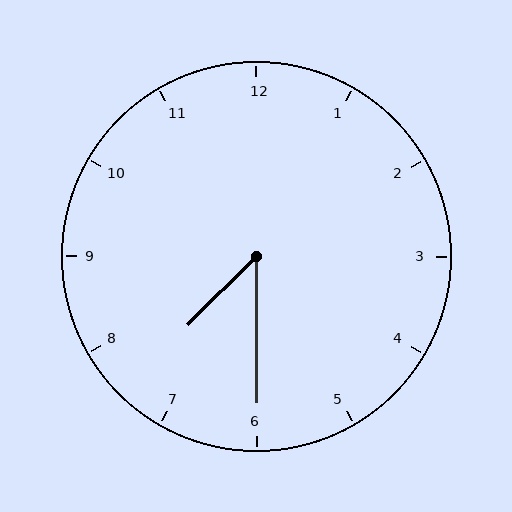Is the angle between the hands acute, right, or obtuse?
It is acute.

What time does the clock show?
7:30.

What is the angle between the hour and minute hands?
Approximately 45 degrees.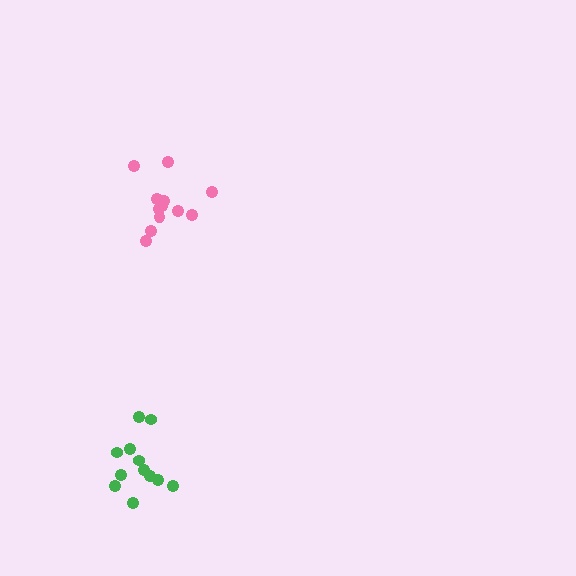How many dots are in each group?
Group 1: 12 dots, Group 2: 12 dots (24 total).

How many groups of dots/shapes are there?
There are 2 groups.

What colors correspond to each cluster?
The clusters are colored: pink, green.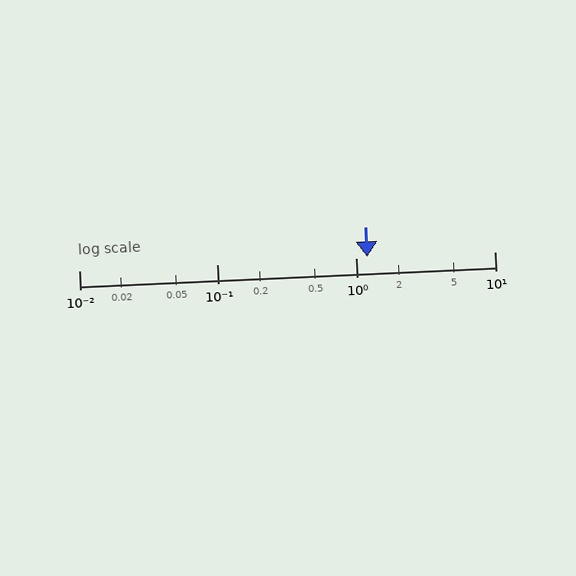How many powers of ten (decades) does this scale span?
The scale spans 3 decades, from 0.01 to 10.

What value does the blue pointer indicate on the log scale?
The pointer indicates approximately 1.2.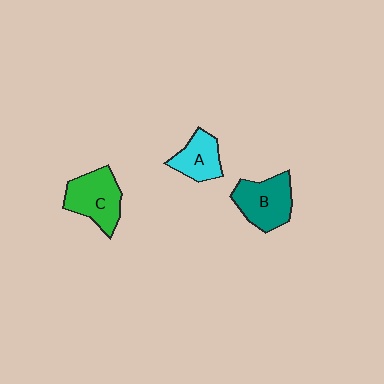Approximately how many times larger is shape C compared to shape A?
Approximately 1.4 times.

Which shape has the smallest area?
Shape A (cyan).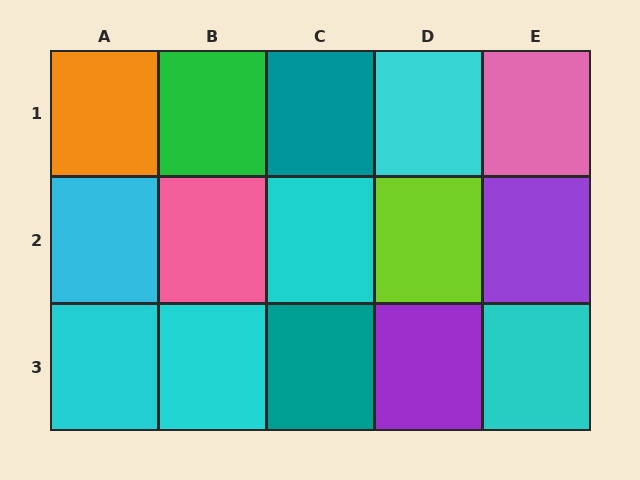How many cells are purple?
2 cells are purple.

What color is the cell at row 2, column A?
Cyan.